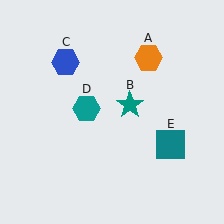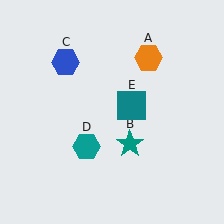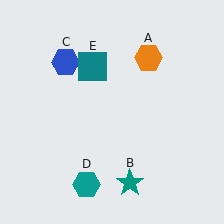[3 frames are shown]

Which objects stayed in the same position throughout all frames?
Orange hexagon (object A) and blue hexagon (object C) remained stationary.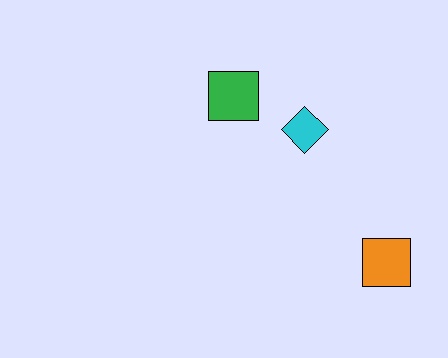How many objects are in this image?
There are 3 objects.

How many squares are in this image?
There are 2 squares.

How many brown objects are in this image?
There are no brown objects.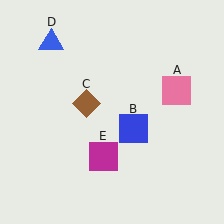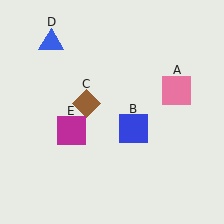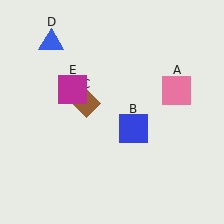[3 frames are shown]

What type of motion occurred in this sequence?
The magenta square (object E) rotated clockwise around the center of the scene.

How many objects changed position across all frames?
1 object changed position: magenta square (object E).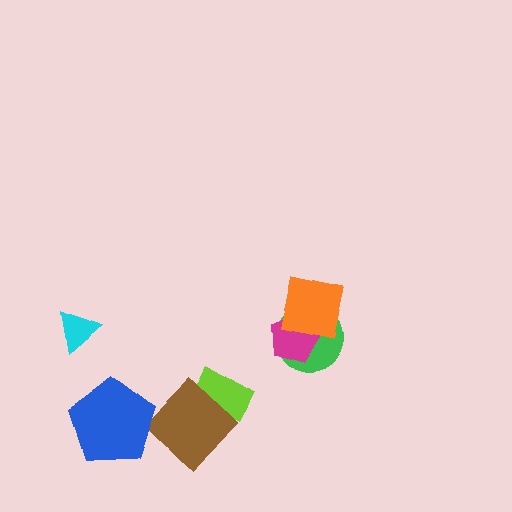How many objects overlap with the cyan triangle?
0 objects overlap with the cyan triangle.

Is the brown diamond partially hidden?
Yes, it is partially covered by another shape.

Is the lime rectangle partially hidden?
Yes, it is partially covered by another shape.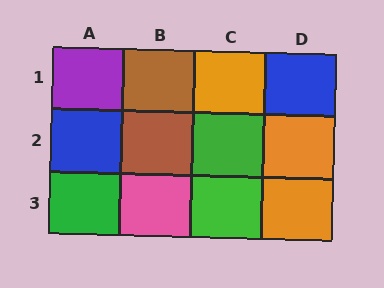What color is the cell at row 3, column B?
Pink.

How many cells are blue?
2 cells are blue.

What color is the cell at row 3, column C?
Green.